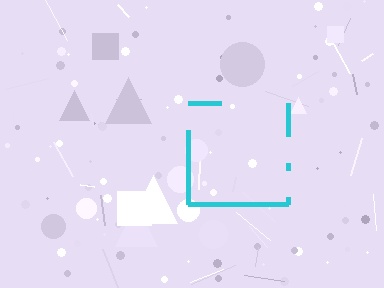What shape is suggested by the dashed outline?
The dashed outline suggests a square.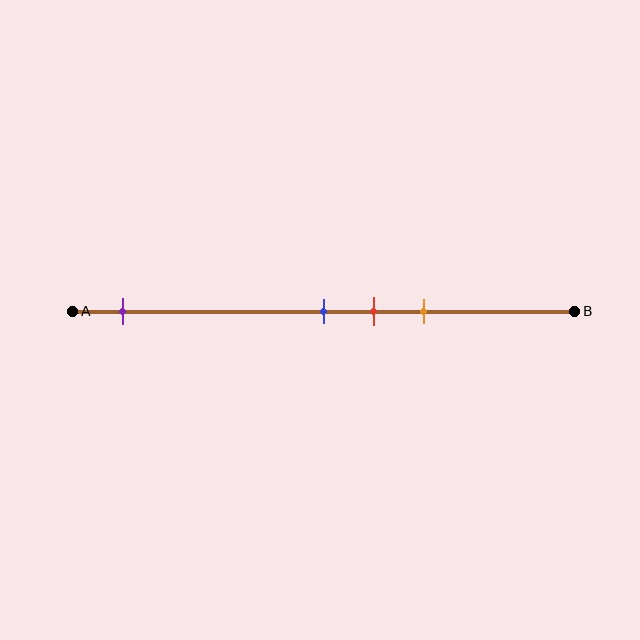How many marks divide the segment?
There are 4 marks dividing the segment.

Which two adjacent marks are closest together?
The blue and red marks are the closest adjacent pair.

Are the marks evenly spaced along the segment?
No, the marks are not evenly spaced.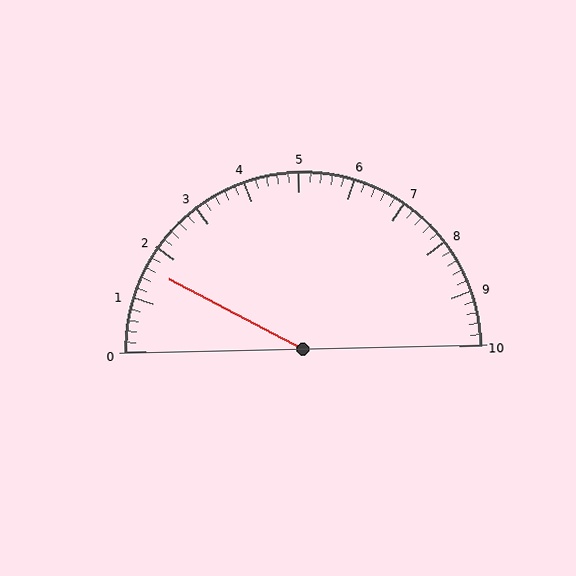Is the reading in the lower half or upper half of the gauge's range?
The reading is in the lower half of the range (0 to 10).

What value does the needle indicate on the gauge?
The needle indicates approximately 1.6.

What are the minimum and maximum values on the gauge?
The gauge ranges from 0 to 10.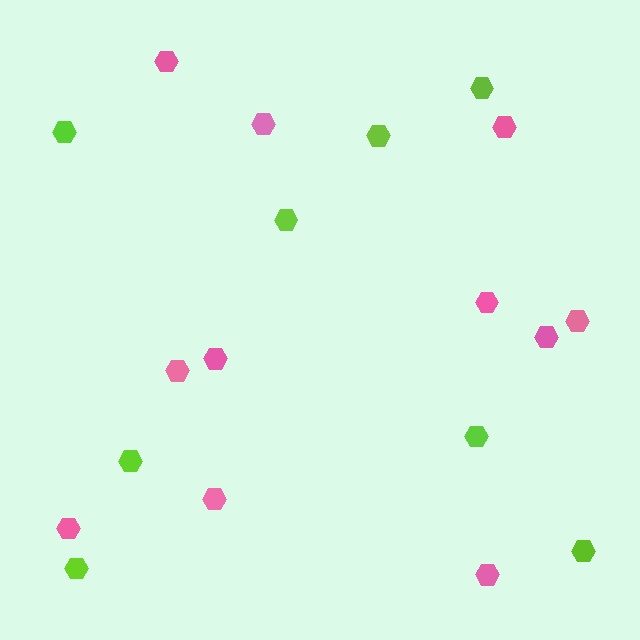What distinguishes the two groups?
There are 2 groups: one group of pink hexagons (11) and one group of lime hexagons (8).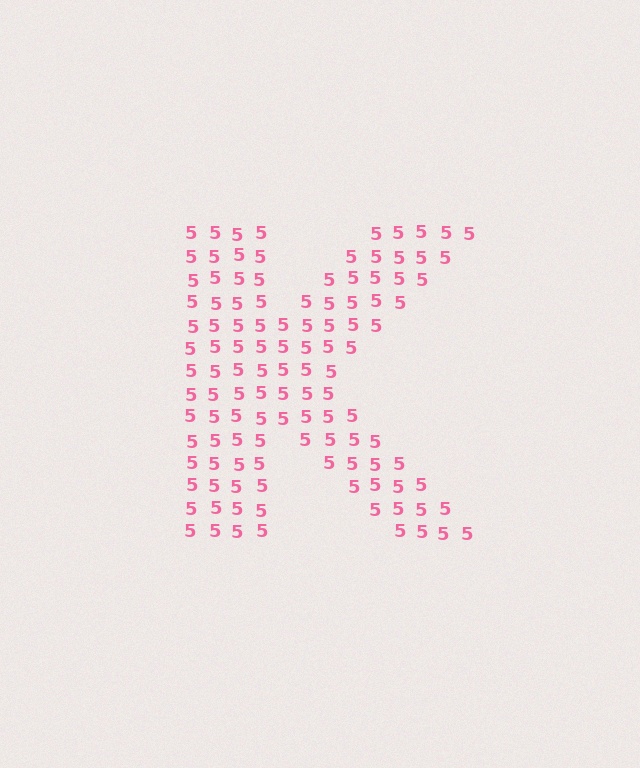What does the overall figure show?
The overall figure shows the letter K.